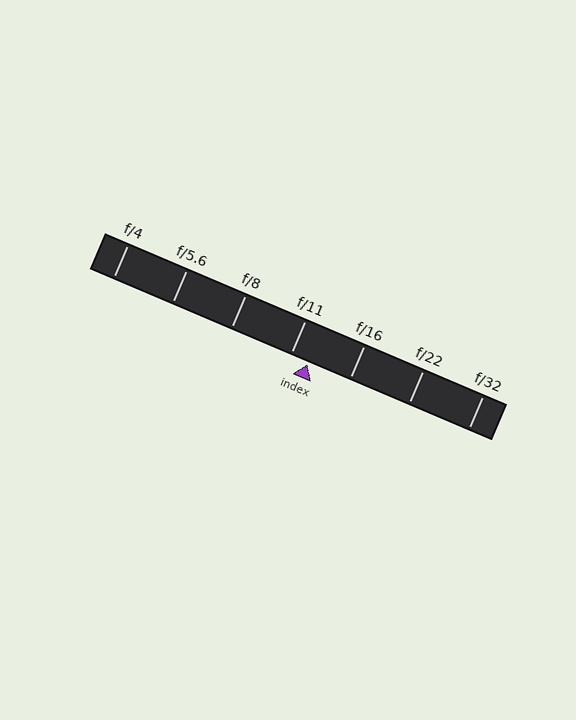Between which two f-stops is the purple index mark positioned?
The index mark is between f/11 and f/16.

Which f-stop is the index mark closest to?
The index mark is closest to f/11.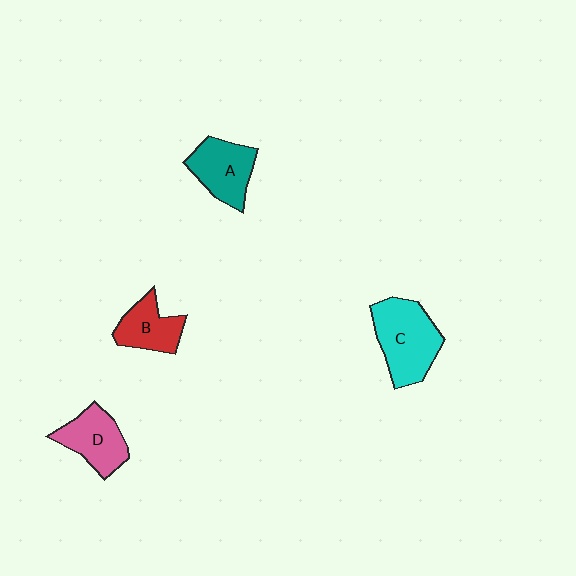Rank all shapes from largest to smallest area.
From largest to smallest: C (cyan), A (teal), D (pink), B (red).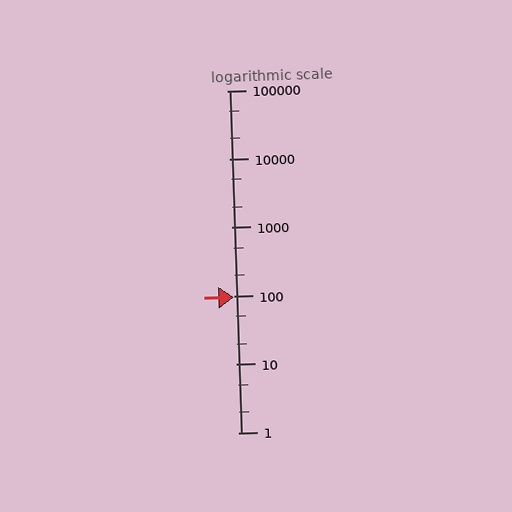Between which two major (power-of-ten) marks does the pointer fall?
The pointer is between 10 and 100.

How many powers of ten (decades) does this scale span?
The scale spans 5 decades, from 1 to 100000.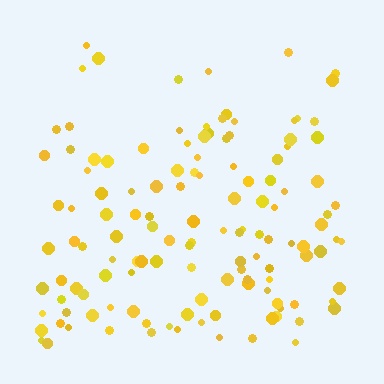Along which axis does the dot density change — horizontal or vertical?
Vertical.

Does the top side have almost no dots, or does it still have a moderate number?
Still a moderate number, just noticeably fewer than the bottom.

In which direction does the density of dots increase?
From top to bottom, with the bottom side densest.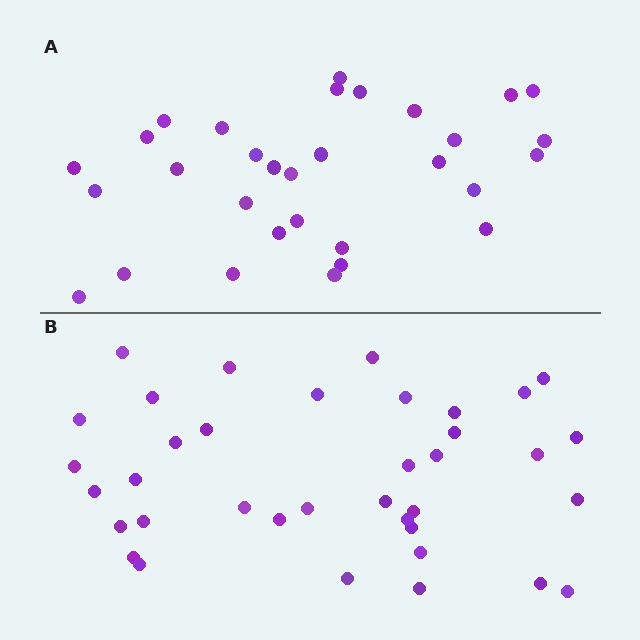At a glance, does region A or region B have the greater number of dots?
Region B (the bottom region) has more dots.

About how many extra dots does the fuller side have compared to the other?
Region B has about 6 more dots than region A.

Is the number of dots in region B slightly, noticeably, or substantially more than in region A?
Region B has only slightly more — the two regions are fairly close. The ratio is roughly 1.2 to 1.